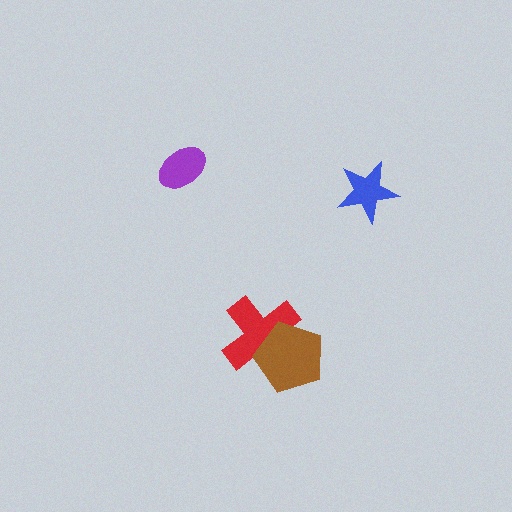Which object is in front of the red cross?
The brown pentagon is in front of the red cross.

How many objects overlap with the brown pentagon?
1 object overlaps with the brown pentagon.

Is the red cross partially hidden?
Yes, it is partially covered by another shape.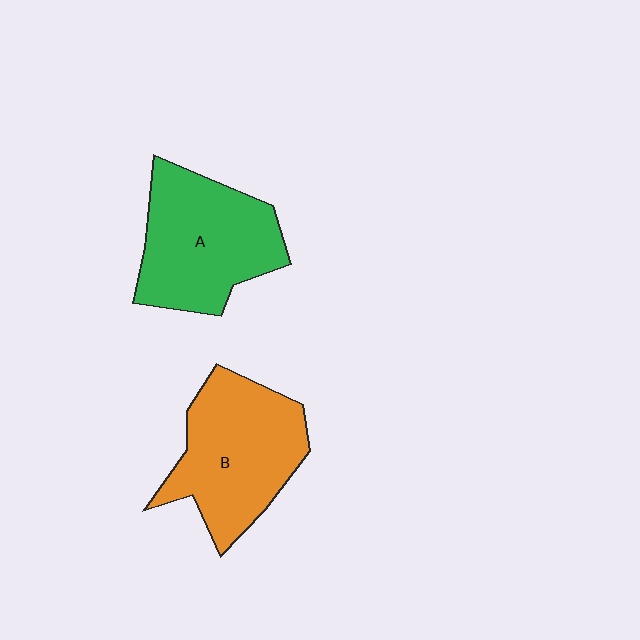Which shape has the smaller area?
Shape A (green).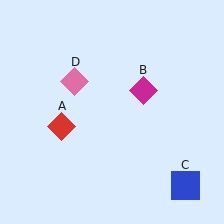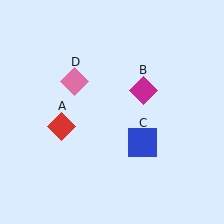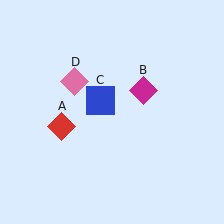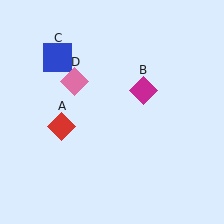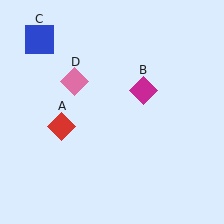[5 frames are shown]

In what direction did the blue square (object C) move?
The blue square (object C) moved up and to the left.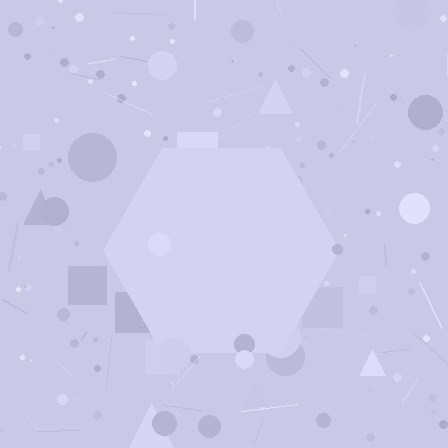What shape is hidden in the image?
A hexagon is hidden in the image.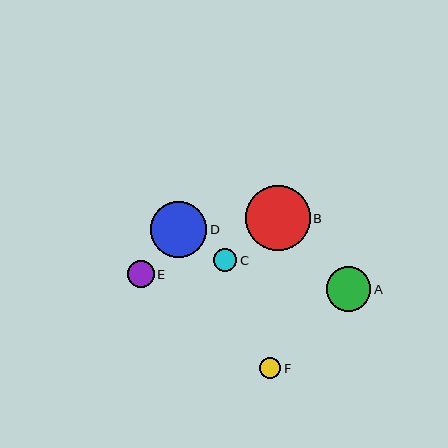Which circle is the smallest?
Circle F is the smallest with a size of approximately 21 pixels.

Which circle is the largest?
Circle B is the largest with a size of approximately 65 pixels.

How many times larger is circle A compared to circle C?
Circle A is approximately 1.9 times the size of circle C.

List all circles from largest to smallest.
From largest to smallest: B, D, A, E, C, F.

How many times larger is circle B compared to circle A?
Circle B is approximately 1.5 times the size of circle A.